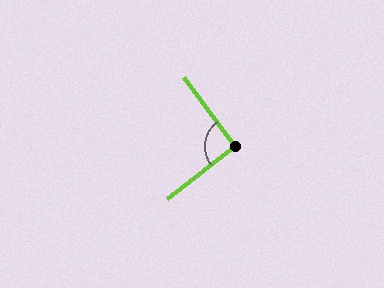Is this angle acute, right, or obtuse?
It is approximately a right angle.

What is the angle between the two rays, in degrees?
Approximately 92 degrees.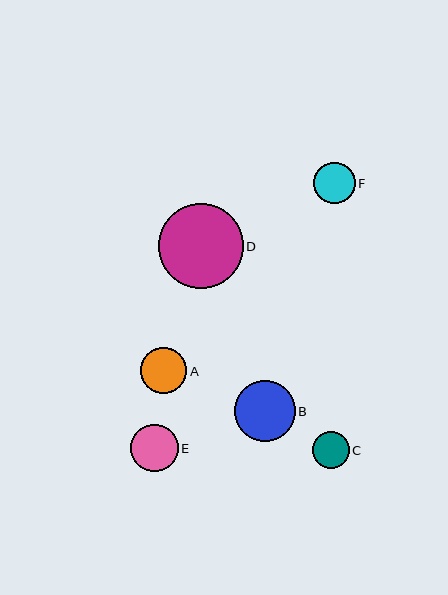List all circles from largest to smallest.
From largest to smallest: D, B, E, A, F, C.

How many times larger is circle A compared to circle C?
Circle A is approximately 1.3 times the size of circle C.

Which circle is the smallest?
Circle C is the smallest with a size of approximately 36 pixels.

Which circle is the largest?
Circle D is the largest with a size of approximately 85 pixels.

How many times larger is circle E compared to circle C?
Circle E is approximately 1.3 times the size of circle C.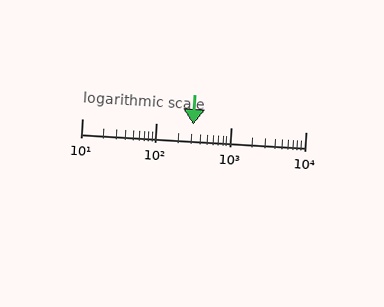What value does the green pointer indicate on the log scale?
The pointer indicates approximately 310.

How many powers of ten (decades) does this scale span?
The scale spans 3 decades, from 10 to 10000.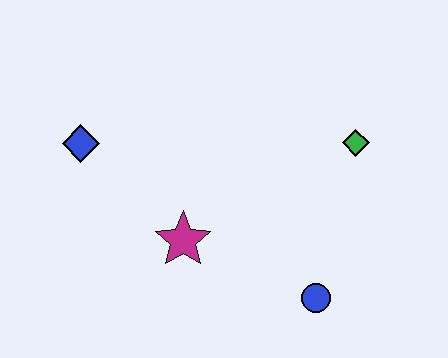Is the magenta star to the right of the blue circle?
No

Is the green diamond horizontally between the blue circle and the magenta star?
No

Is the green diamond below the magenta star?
No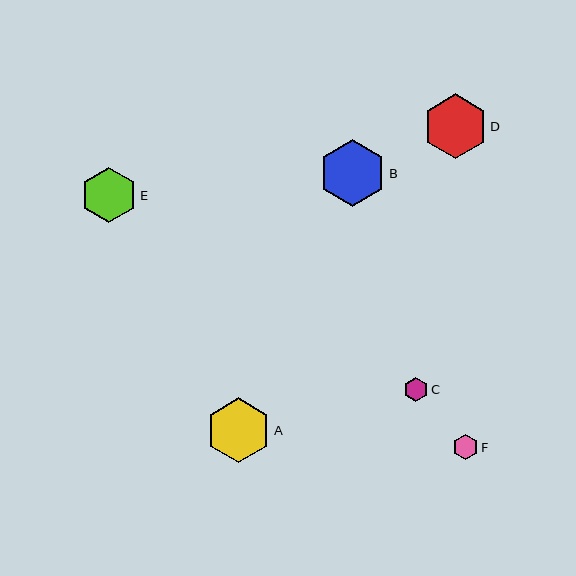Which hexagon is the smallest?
Hexagon C is the smallest with a size of approximately 24 pixels.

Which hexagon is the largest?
Hexagon B is the largest with a size of approximately 66 pixels.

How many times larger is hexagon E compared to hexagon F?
Hexagon E is approximately 2.2 times the size of hexagon F.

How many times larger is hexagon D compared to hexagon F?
Hexagon D is approximately 2.6 times the size of hexagon F.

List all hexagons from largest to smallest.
From largest to smallest: B, A, D, E, F, C.